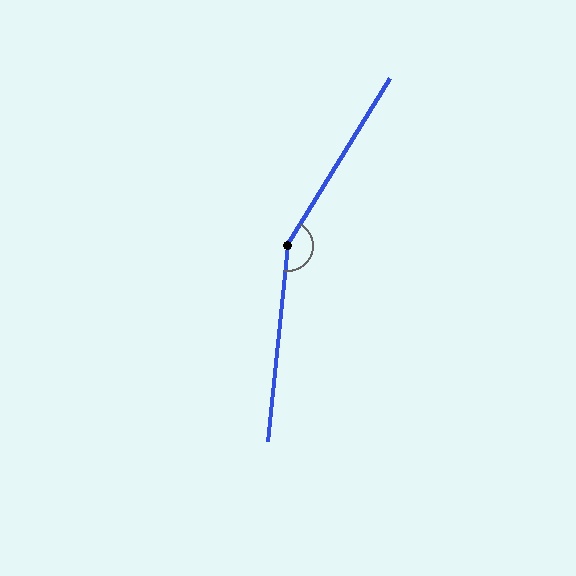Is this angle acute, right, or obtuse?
It is obtuse.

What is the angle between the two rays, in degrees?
Approximately 154 degrees.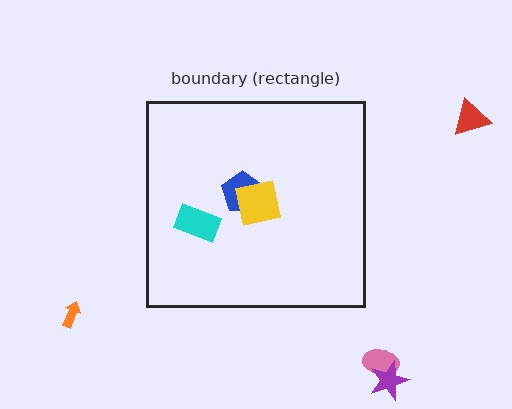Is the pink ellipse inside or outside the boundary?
Outside.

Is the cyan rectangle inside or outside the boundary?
Inside.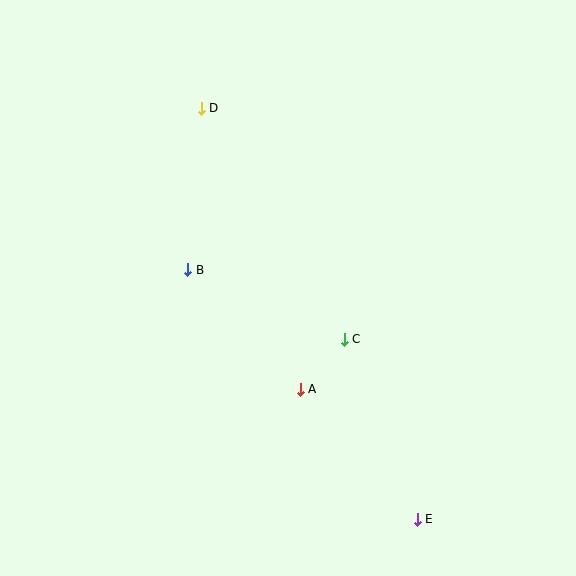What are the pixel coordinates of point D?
Point D is at (201, 108).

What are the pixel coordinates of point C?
Point C is at (344, 339).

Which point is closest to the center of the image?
Point C at (344, 339) is closest to the center.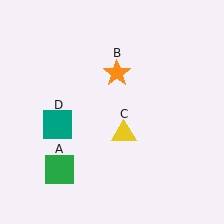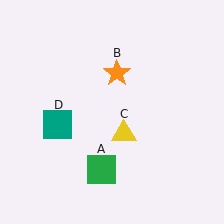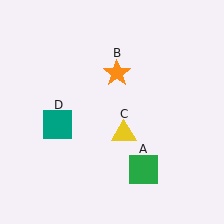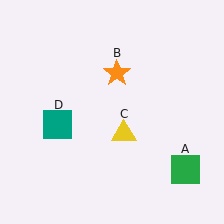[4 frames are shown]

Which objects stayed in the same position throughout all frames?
Orange star (object B) and yellow triangle (object C) and teal square (object D) remained stationary.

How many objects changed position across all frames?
1 object changed position: green square (object A).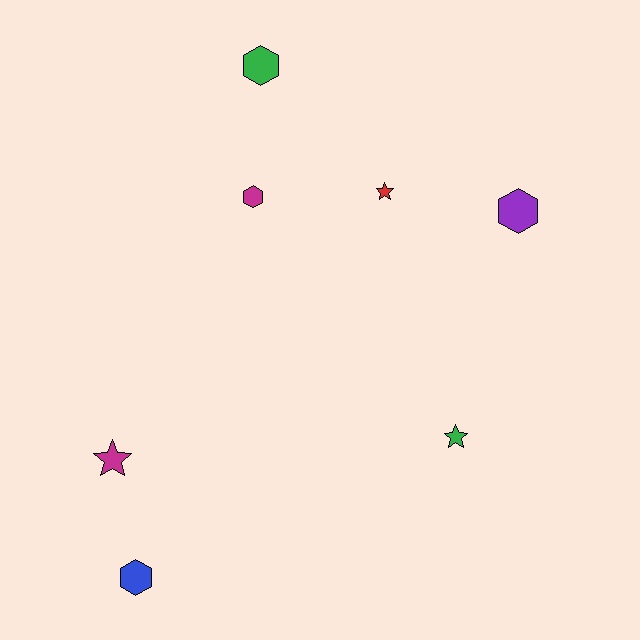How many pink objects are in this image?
There are no pink objects.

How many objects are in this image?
There are 7 objects.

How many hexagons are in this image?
There are 4 hexagons.